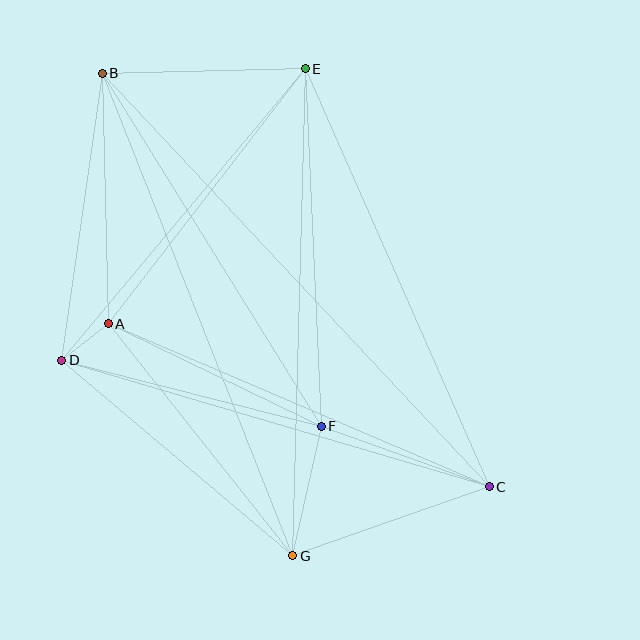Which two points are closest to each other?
Points A and D are closest to each other.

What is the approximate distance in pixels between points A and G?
The distance between A and G is approximately 296 pixels.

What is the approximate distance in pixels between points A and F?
The distance between A and F is approximately 237 pixels.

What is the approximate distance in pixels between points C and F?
The distance between C and F is approximately 179 pixels.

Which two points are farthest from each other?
Points B and C are farthest from each other.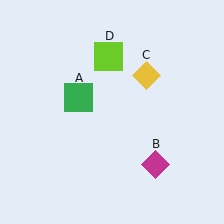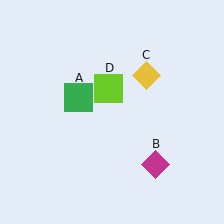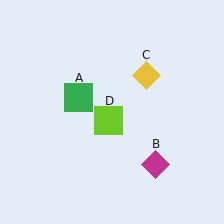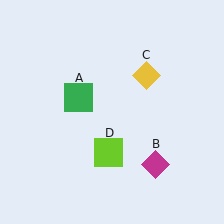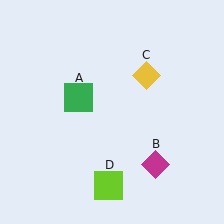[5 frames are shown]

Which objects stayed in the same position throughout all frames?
Green square (object A) and magenta diamond (object B) and yellow diamond (object C) remained stationary.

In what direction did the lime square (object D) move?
The lime square (object D) moved down.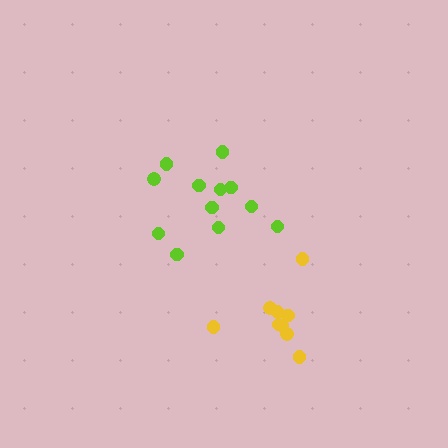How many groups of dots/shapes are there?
There are 2 groups.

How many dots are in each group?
Group 1: 10 dots, Group 2: 12 dots (22 total).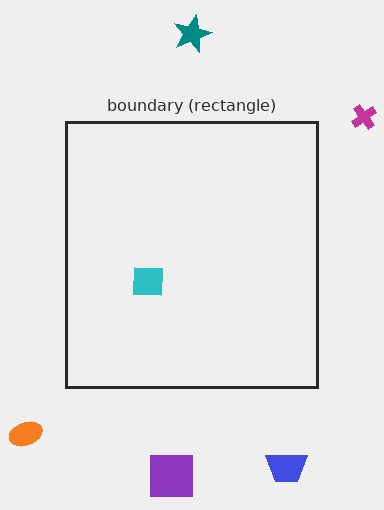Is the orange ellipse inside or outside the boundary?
Outside.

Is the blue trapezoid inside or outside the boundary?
Outside.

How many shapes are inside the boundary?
1 inside, 5 outside.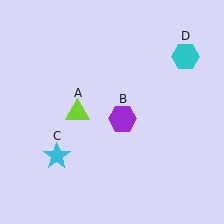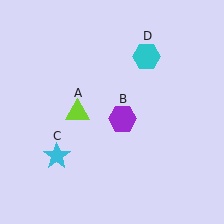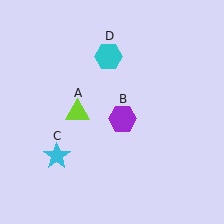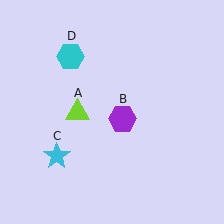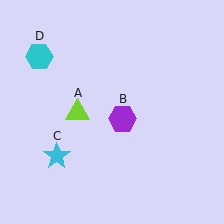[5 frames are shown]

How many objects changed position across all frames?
1 object changed position: cyan hexagon (object D).